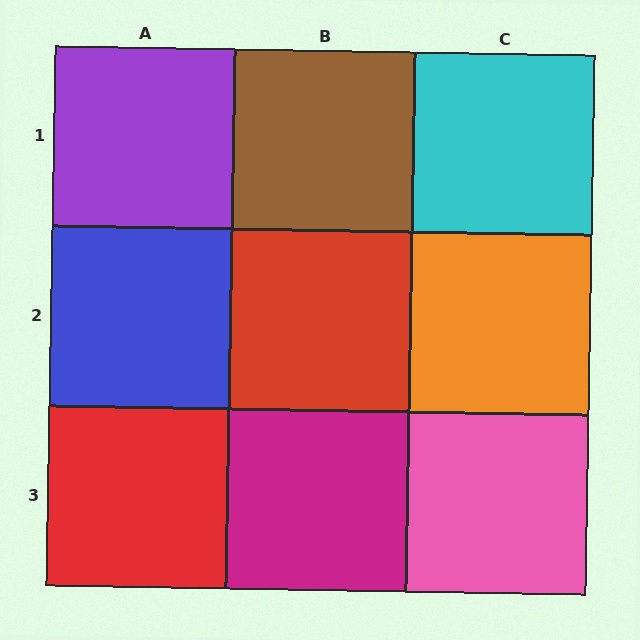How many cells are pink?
1 cell is pink.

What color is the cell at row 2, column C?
Orange.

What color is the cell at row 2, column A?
Blue.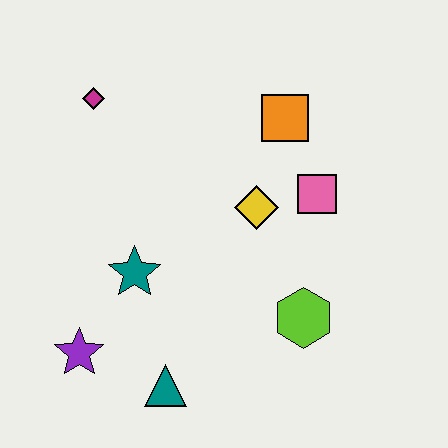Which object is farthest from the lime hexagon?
The magenta diamond is farthest from the lime hexagon.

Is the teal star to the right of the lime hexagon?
No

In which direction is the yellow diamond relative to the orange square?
The yellow diamond is below the orange square.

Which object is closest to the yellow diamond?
The pink square is closest to the yellow diamond.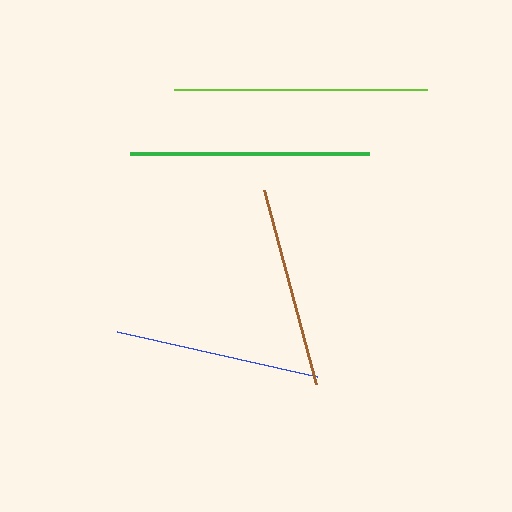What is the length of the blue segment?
The blue segment is approximately 205 pixels long.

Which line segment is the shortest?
The brown line is the shortest at approximately 201 pixels.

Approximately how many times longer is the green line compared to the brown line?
The green line is approximately 1.2 times the length of the brown line.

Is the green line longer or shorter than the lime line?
The lime line is longer than the green line.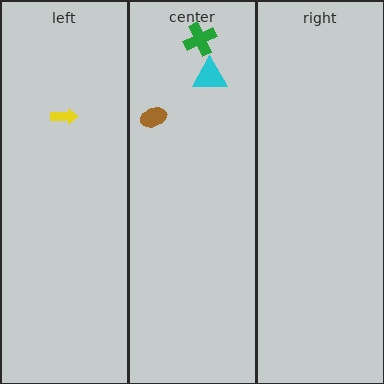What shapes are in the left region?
The yellow arrow.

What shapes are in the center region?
The green cross, the cyan triangle, the brown ellipse.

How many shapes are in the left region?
1.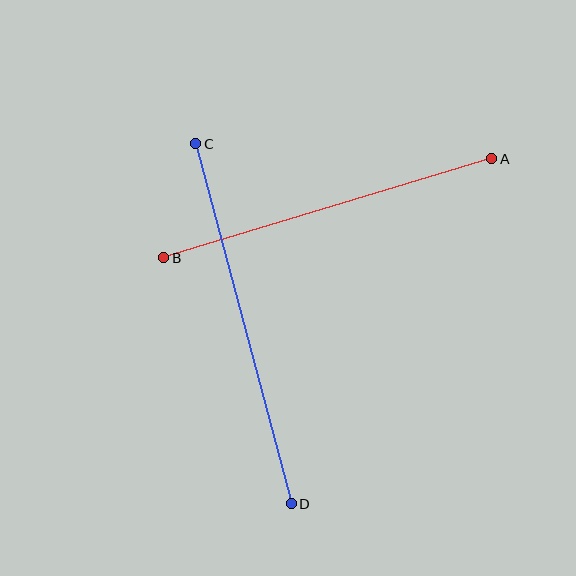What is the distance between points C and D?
The distance is approximately 372 pixels.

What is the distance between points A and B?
The distance is approximately 343 pixels.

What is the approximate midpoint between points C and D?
The midpoint is at approximately (244, 324) pixels.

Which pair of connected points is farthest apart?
Points C and D are farthest apart.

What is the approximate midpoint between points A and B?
The midpoint is at approximately (328, 208) pixels.